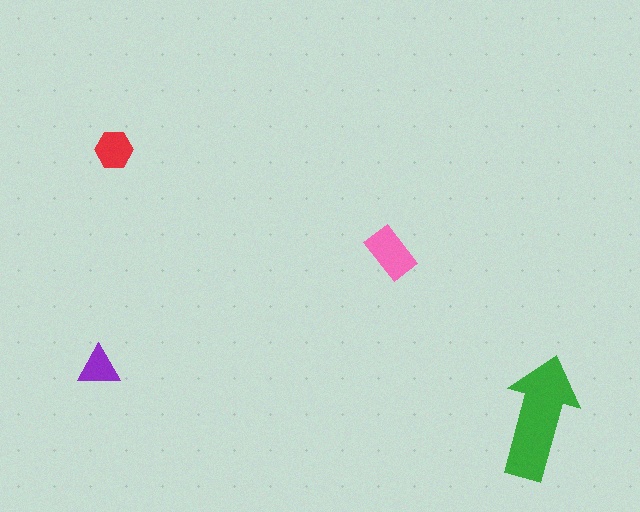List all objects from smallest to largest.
The purple triangle, the red hexagon, the pink rectangle, the green arrow.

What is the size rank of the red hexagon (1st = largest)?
3rd.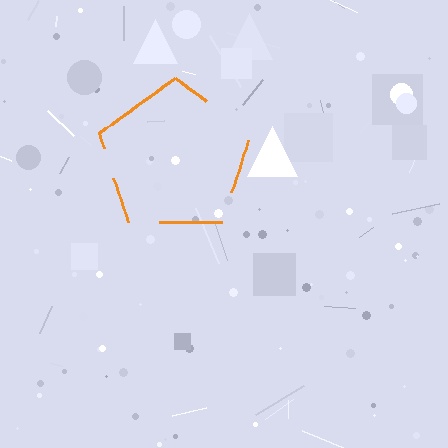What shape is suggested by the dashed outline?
The dashed outline suggests a pentagon.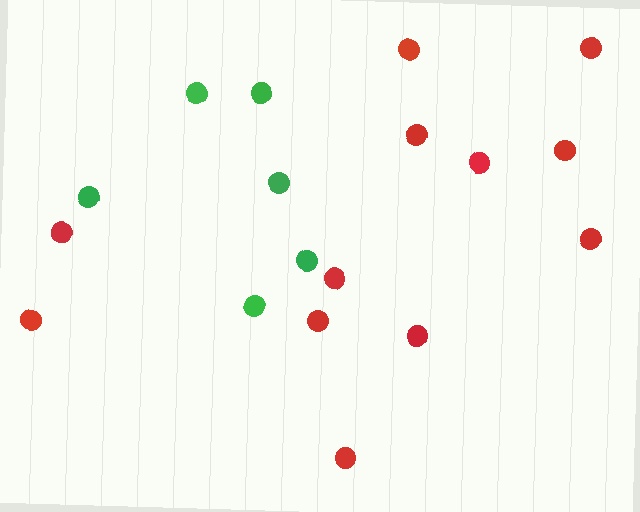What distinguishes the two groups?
There are 2 groups: one group of red circles (12) and one group of green circles (6).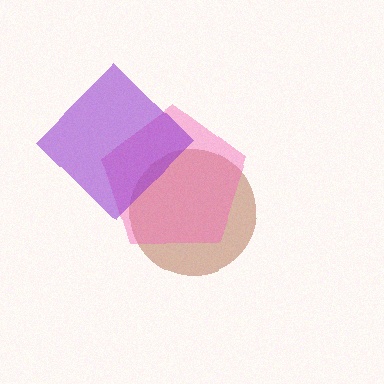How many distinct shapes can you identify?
There are 3 distinct shapes: a brown circle, a pink pentagon, a purple diamond.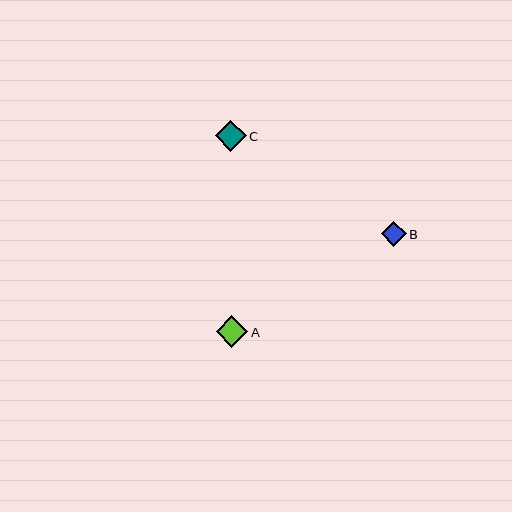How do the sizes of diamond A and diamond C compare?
Diamond A and diamond C are approximately the same size.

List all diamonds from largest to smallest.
From largest to smallest: A, C, B.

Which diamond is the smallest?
Diamond B is the smallest with a size of approximately 25 pixels.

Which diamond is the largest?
Diamond A is the largest with a size of approximately 32 pixels.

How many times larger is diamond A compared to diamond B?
Diamond A is approximately 1.3 times the size of diamond B.